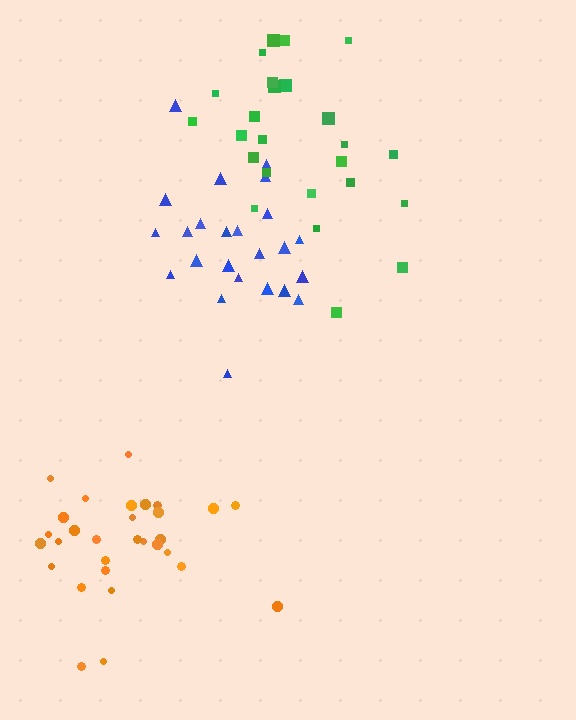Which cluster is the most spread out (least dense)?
Green.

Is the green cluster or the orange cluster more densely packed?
Orange.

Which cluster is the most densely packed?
Blue.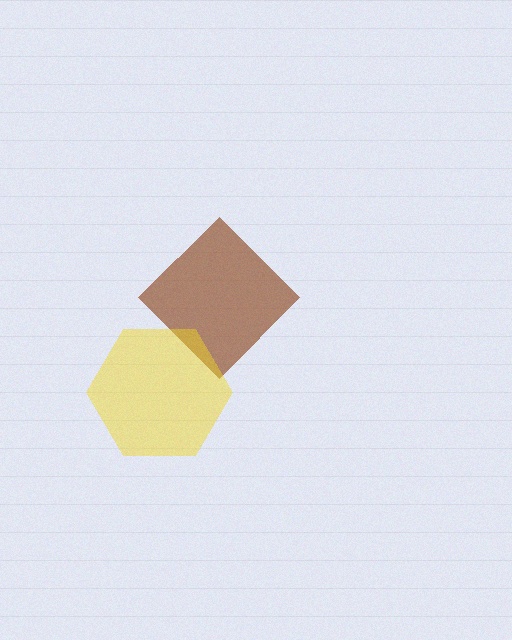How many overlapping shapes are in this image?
There are 2 overlapping shapes in the image.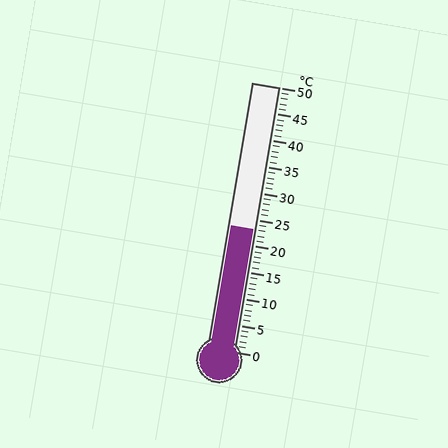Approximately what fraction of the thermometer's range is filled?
The thermometer is filled to approximately 45% of its range.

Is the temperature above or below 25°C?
The temperature is below 25°C.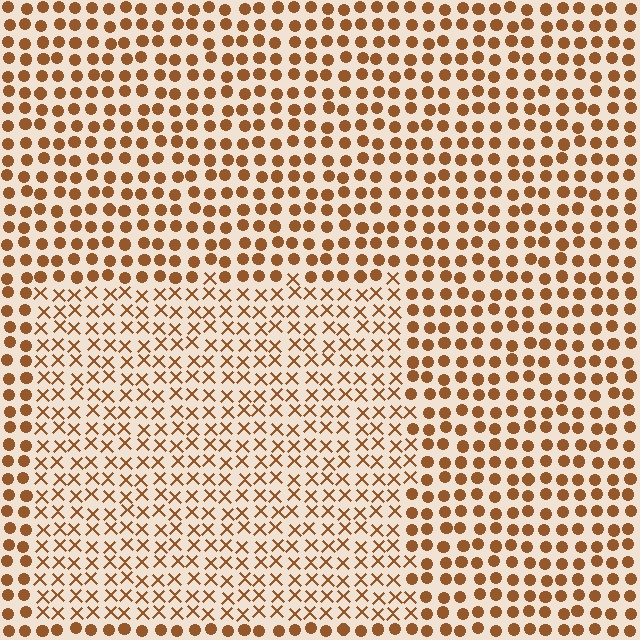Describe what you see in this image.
The image is filled with small brown elements arranged in a uniform grid. A rectangle-shaped region contains X marks, while the surrounding area contains circles. The boundary is defined purely by the change in element shape.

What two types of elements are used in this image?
The image uses X marks inside the rectangle region and circles outside it.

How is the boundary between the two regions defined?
The boundary is defined by a change in element shape: X marks inside vs. circles outside. All elements share the same color and spacing.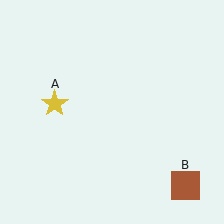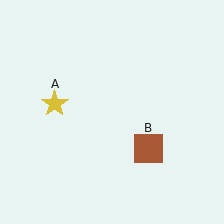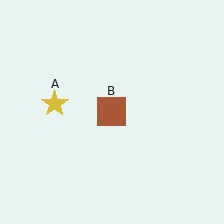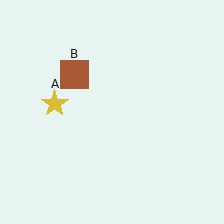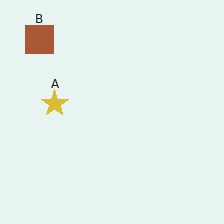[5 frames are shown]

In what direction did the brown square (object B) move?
The brown square (object B) moved up and to the left.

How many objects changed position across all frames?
1 object changed position: brown square (object B).